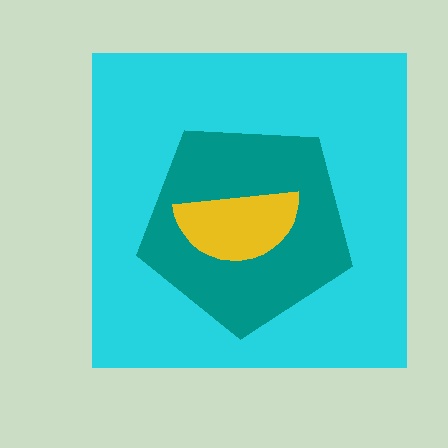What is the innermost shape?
The yellow semicircle.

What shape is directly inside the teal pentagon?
The yellow semicircle.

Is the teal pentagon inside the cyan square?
Yes.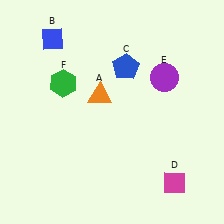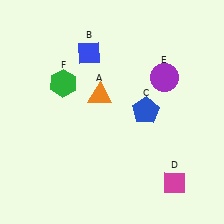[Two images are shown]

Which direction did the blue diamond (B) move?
The blue diamond (B) moved right.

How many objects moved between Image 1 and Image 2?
2 objects moved between the two images.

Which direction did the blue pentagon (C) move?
The blue pentagon (C) moved down.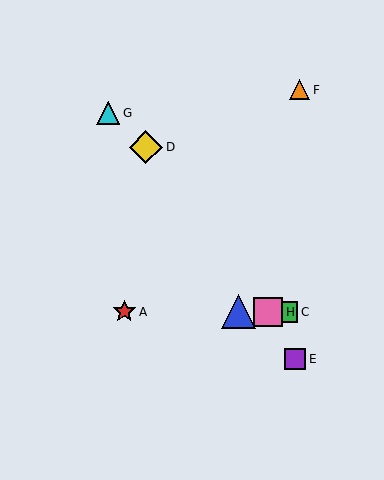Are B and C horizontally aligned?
Yes, both are at y≈312.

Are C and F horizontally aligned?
No, C is at y≈312 and F is at y≈90.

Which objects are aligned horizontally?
Objects A, B, C, H are aligned horizontally.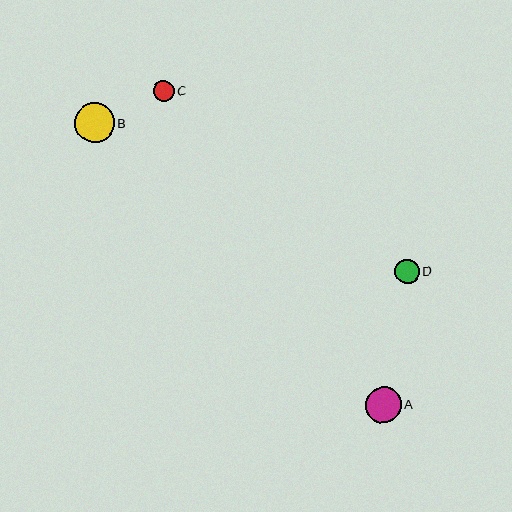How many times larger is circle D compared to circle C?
Circle D is approximately 1.2 times the size of circle C.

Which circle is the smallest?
Circle C is the smallest with a size of approximately 21 pixels.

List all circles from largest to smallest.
From largest to smallest: B, A, D, C.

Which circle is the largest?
Circle B is the largest with a size of approximately 40 pixels.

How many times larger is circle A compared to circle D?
Circle A is approximately 1.4 times the size of circle D.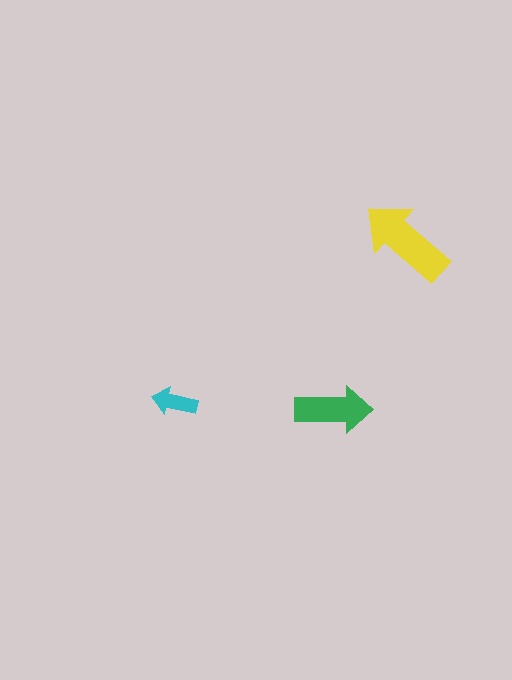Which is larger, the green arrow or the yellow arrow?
The yellow one.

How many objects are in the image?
There are 3 objects in the image.